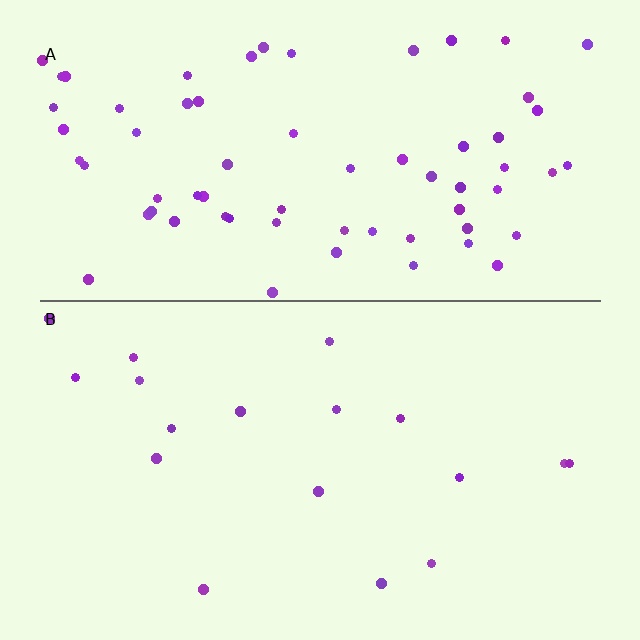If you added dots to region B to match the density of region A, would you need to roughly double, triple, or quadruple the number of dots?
Approximately quadruple.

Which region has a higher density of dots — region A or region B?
A (the top).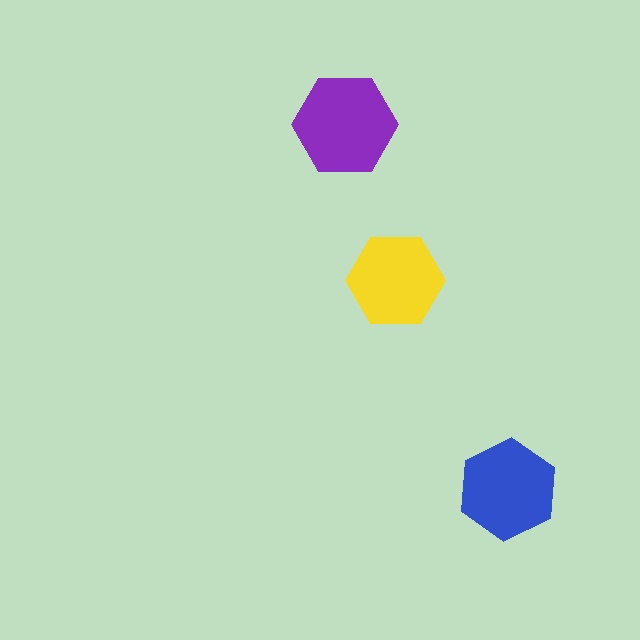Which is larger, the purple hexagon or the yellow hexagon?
The purple one.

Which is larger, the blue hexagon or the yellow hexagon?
The blue one.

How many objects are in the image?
There are 3 objects in the image.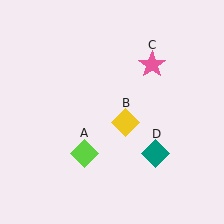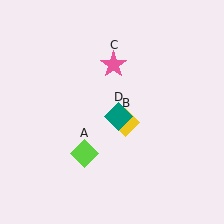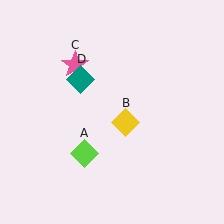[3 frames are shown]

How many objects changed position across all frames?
2 objects changed position: pink star (object C), teal diamond (object D).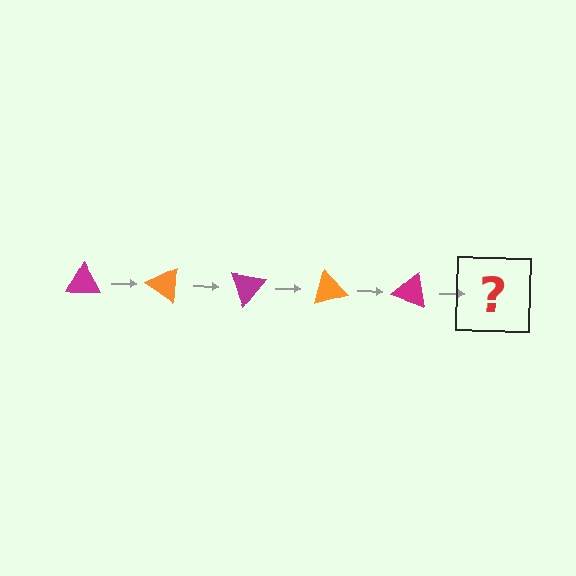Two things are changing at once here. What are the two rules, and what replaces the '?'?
The two rules are that it rotates 35 degrees each step and the color cycles through magenta and orange. The '?' should be an orange triangle, rotated 175 degrees from the start.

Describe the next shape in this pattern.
It should be an orange triangle, rotated 175 degrees from the start.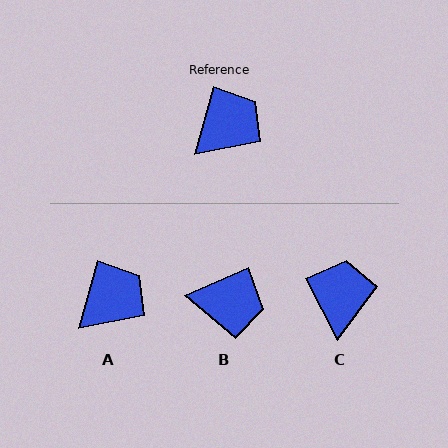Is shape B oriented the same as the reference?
No, it is off by about 50 degrees.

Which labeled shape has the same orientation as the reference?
A.